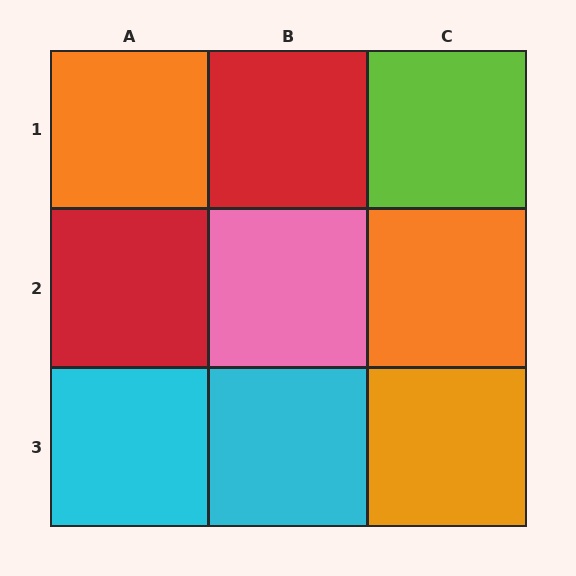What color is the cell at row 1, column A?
Orange.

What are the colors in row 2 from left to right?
Red, pink, orange.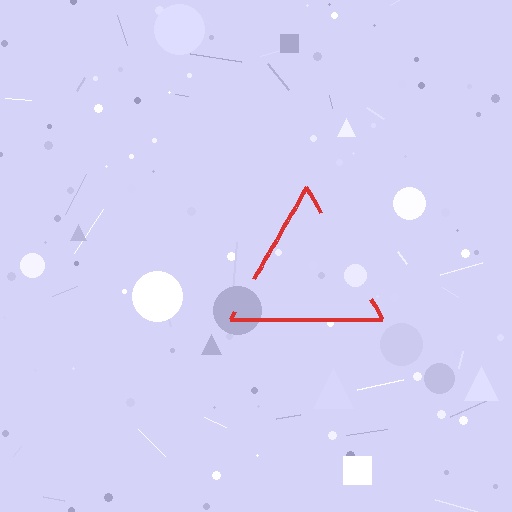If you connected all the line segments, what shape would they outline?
They would outline a triangle.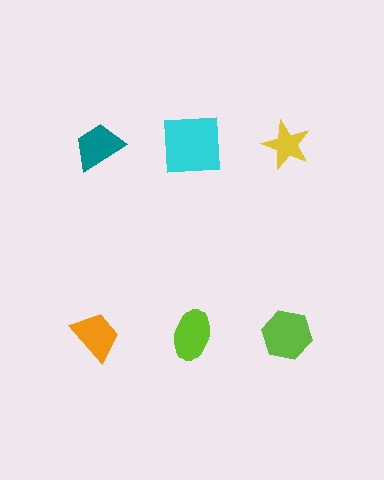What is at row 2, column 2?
A lime ellipse.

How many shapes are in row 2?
3 shapes.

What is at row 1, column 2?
A cyan square.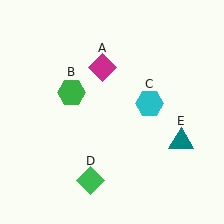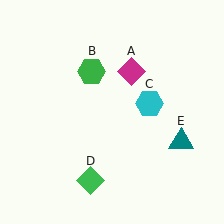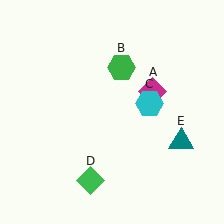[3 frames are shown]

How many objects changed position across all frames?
2 objects changed position: magenta diamond (object A), green hexagon (object B).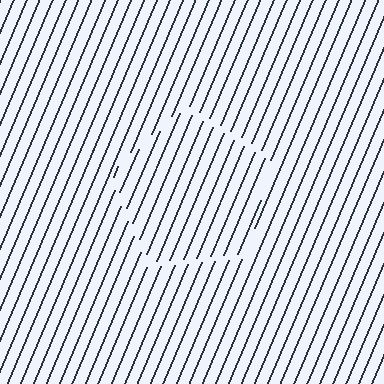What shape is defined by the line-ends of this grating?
An illusory pentagon. The interior of the shape contains the same grating, shifted by half a period — the contour is defined by the phase discontinuity where line-ends from the inner and outer gratings abut.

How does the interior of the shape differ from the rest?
The interior of the shape contains the same grating, shifted by half a period — the contour is defined by the phase discontinuity where line-ends from the inner and outer gratings abut.